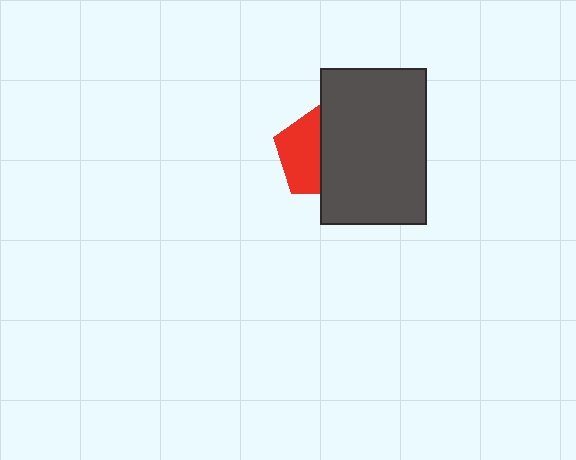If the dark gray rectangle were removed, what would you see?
You would see the complete red pentagon.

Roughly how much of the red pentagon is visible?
About half of it is visible (roughly 47%).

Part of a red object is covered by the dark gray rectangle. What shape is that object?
It is a pentagon.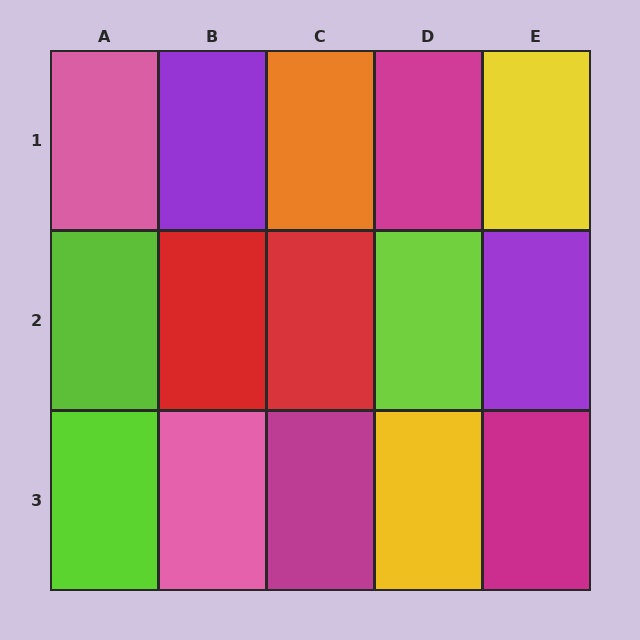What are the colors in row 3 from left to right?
Lime, pink, magenta, yellow, magenta.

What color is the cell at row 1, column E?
Yellow.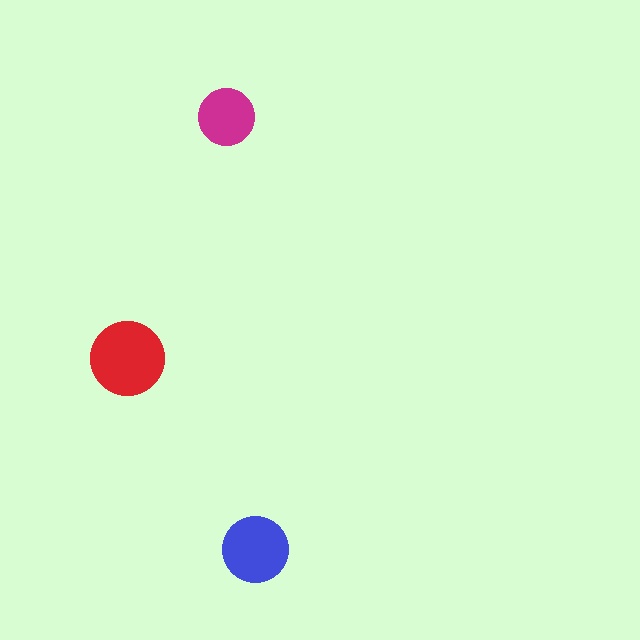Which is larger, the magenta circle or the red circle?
The red one.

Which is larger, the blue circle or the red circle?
The red one.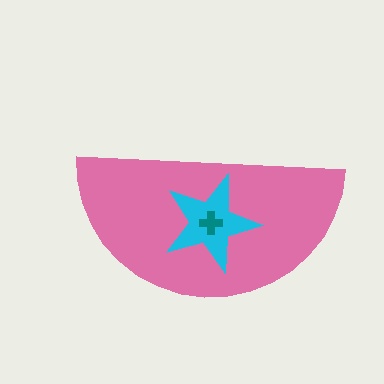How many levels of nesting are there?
3.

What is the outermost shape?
The pink semicircle.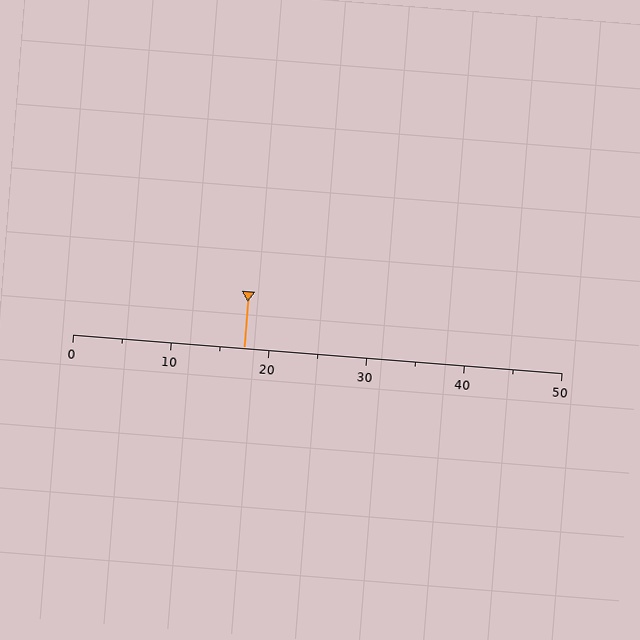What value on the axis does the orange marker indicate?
The marker indicates approximately 17.5.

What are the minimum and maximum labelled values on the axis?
The axis runs from 0 to 50.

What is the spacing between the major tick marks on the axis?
The major ticks are spaced 10 apart.